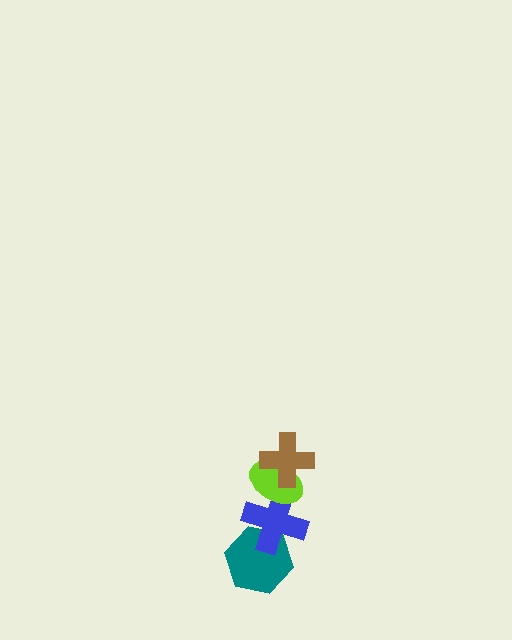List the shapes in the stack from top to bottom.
From top to bottom: the brown cross, the lime ellipse, the blue cross, the teal hexagon.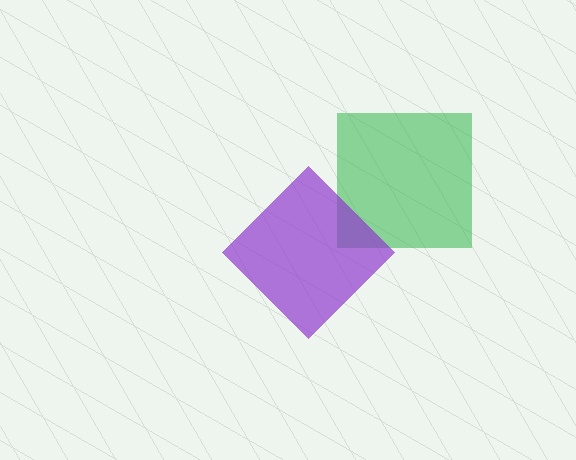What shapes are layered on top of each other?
The layered shapes are: a green square, a purple diamond.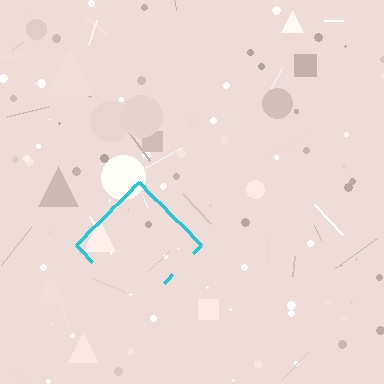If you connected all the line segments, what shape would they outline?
They would outline a diamond.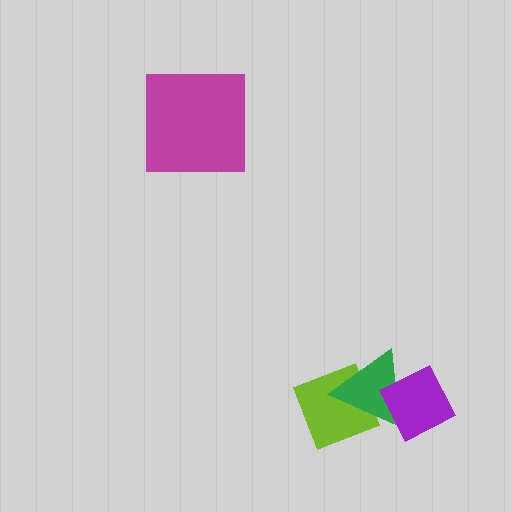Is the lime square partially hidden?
Yes, it is partially covered by another shape.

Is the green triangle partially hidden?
Yes, it is partially covered by another shape.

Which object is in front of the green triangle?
The purple diamond is in front of the green triangle.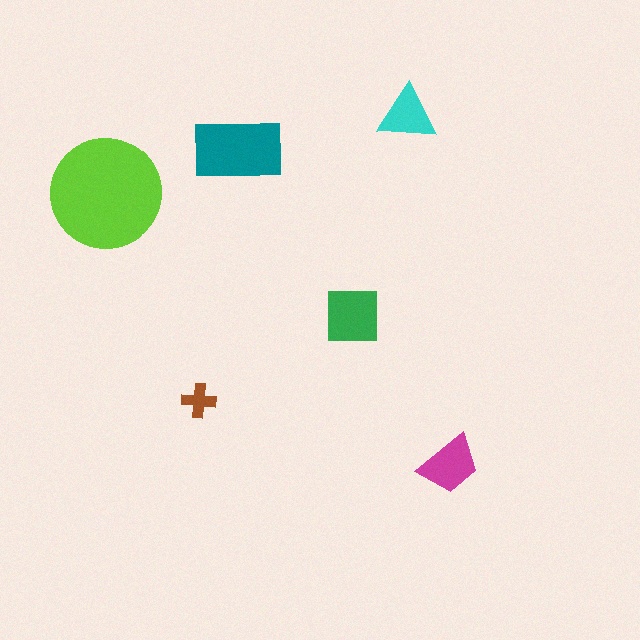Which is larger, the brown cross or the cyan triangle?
The cyan triangle.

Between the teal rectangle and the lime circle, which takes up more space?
The lime circle.